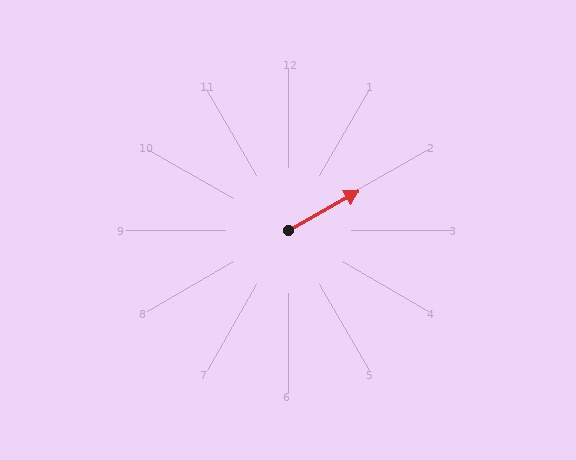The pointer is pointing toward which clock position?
Roughly 2 o'clock.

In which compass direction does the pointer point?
Northeast.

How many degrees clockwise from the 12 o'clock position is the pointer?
Approximately 61 degrees.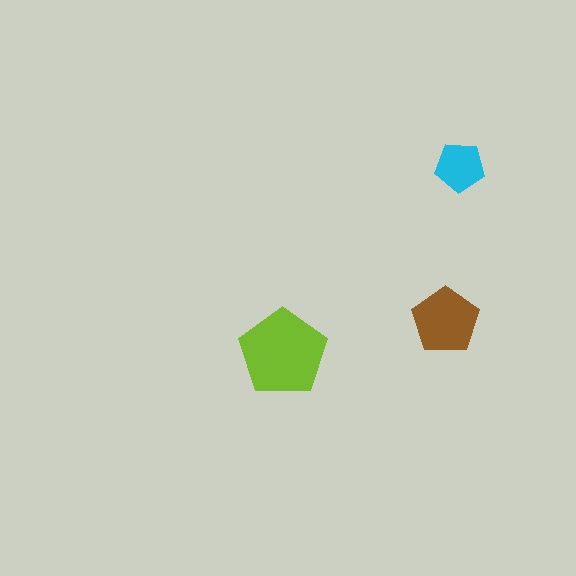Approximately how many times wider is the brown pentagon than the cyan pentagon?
About 1.5 times wider.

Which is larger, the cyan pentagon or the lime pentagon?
The lime one.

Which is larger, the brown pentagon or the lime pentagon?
The lime one.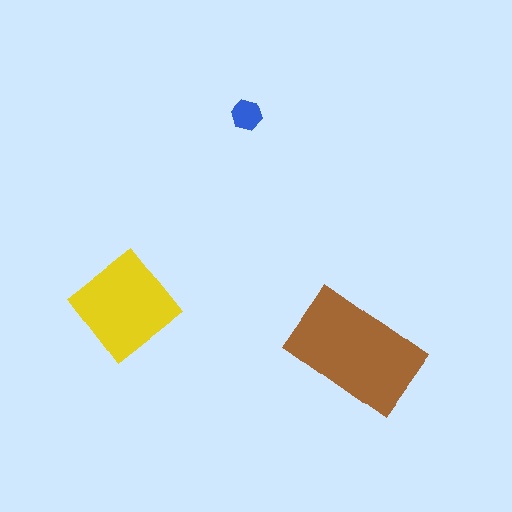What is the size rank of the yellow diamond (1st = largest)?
2nd.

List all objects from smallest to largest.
The blue hexagon, the yellow diamond, the brown rectangle.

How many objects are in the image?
There are 3 objects in the image.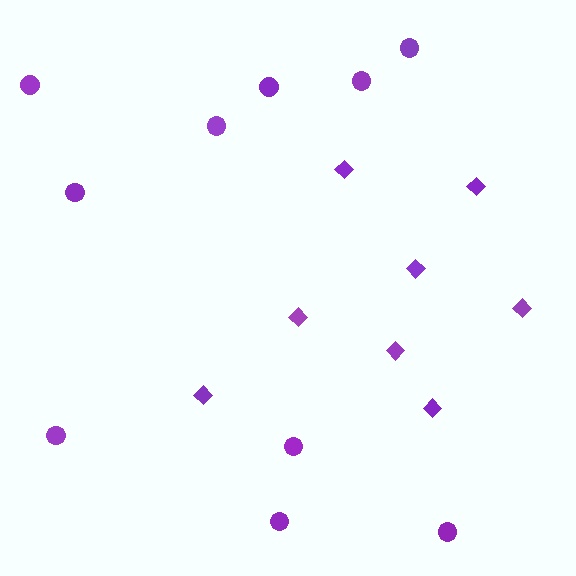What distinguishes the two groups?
There are 2 groups: one group of diamonds (8) and one group of circles (10).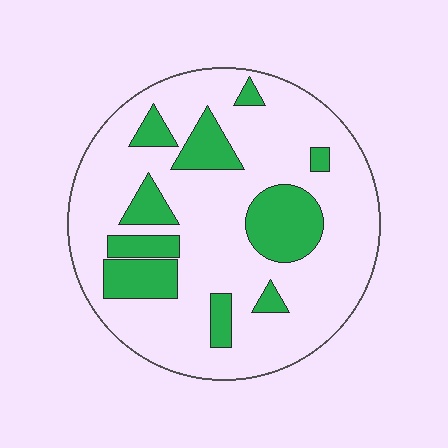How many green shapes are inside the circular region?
10.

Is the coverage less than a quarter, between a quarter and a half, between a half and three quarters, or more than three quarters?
Less than a quarter.